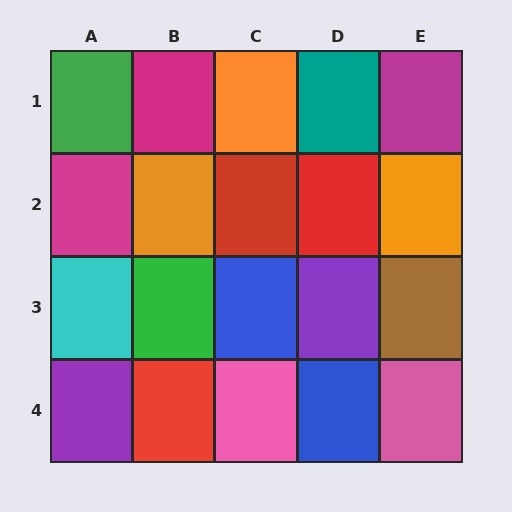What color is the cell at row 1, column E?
Magenta.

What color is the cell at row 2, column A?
Magenta.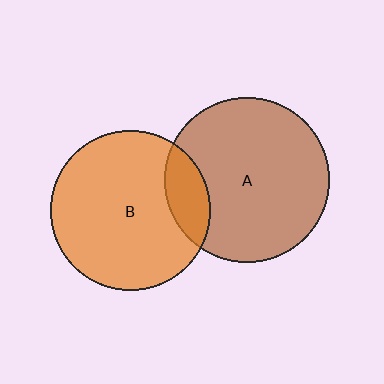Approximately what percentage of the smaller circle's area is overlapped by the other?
Approximately 15%.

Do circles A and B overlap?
Yes.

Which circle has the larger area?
Circle A (brown).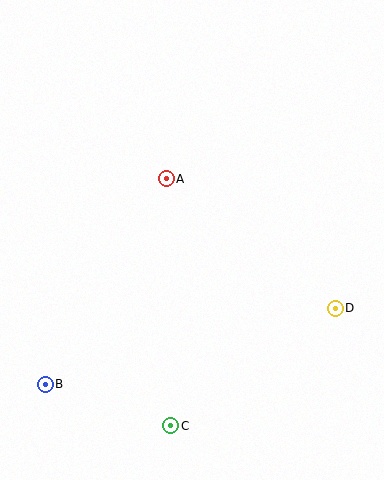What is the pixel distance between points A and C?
The distance between A and C is 247 pixels.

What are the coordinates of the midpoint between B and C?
The midpoint between B and C is at (108, 405).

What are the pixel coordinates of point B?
Point B is at (45, 384).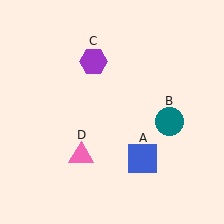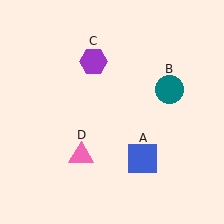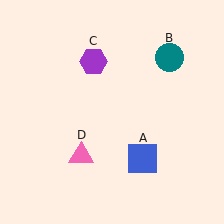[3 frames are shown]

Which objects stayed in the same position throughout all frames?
Blue square (object A) and purple hexagon (object C) and pink triangle (object D) remained stationary.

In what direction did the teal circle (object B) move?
The teal circle (object B) moved up.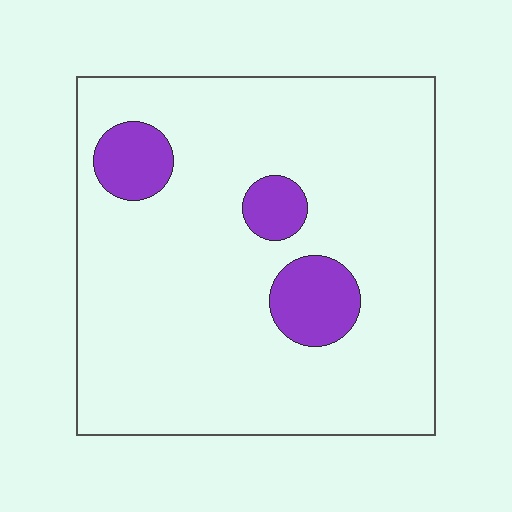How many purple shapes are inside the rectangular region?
3.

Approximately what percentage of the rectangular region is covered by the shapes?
Approximately 10%.